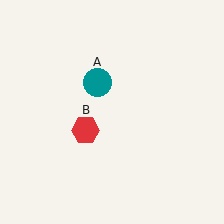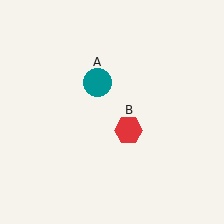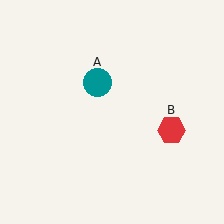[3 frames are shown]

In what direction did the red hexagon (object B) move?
The red hexagon (object B) moved right.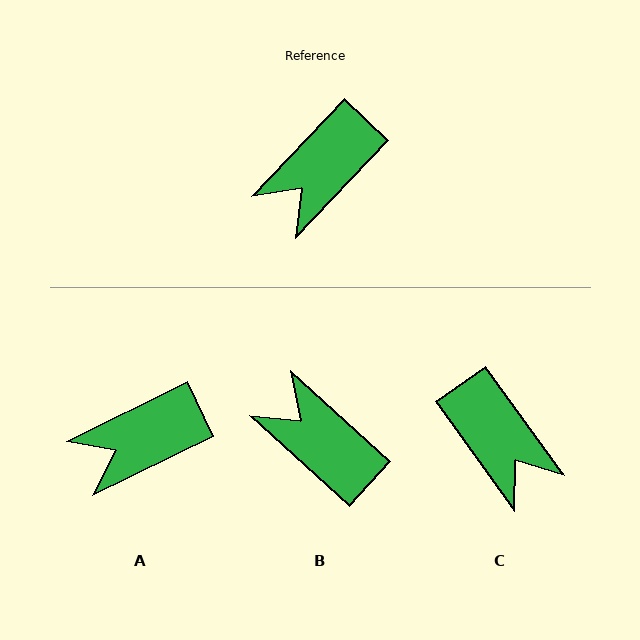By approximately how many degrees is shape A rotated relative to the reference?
Approximately 20 degrees clockwise.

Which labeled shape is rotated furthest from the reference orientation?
B, about 89 degrees away.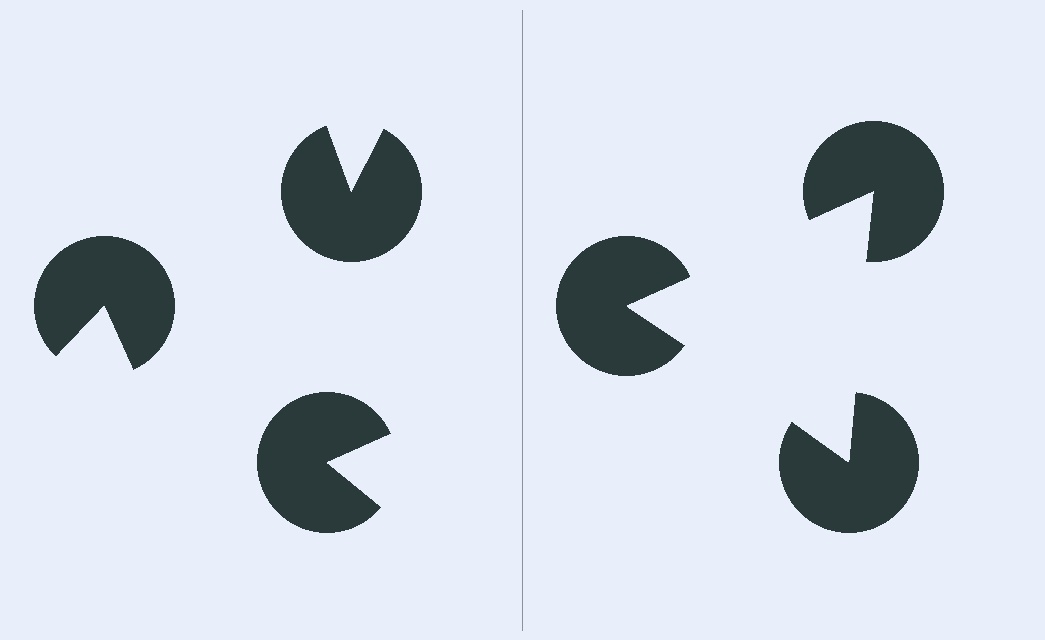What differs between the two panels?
The pac-man discs are positioned identically on both sides; only the wedge orientations differ. On the right they align to a triangle; on the left they are misaligned.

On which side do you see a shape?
An illusory triangle appears on the right side. On the left side the wedge cuts are rotated, so no coherent shape forms.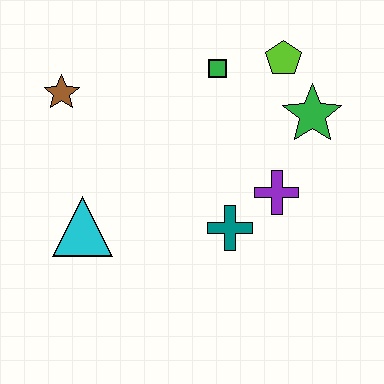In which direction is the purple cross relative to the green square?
The purple cross is below the green square.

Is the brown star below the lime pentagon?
Yes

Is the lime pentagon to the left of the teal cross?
No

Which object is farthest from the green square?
The cyan triangle is farthest from the green square.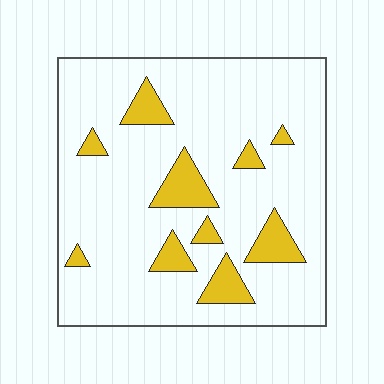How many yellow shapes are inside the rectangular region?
10.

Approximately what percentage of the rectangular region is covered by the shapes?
Approximately 15%.